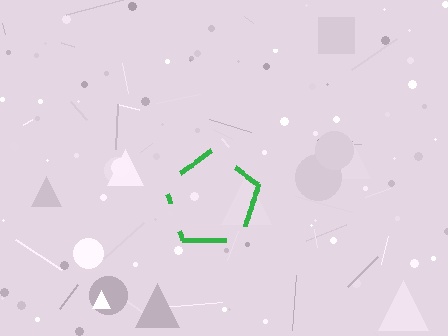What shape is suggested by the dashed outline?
The dashed outline suggests a pentagon.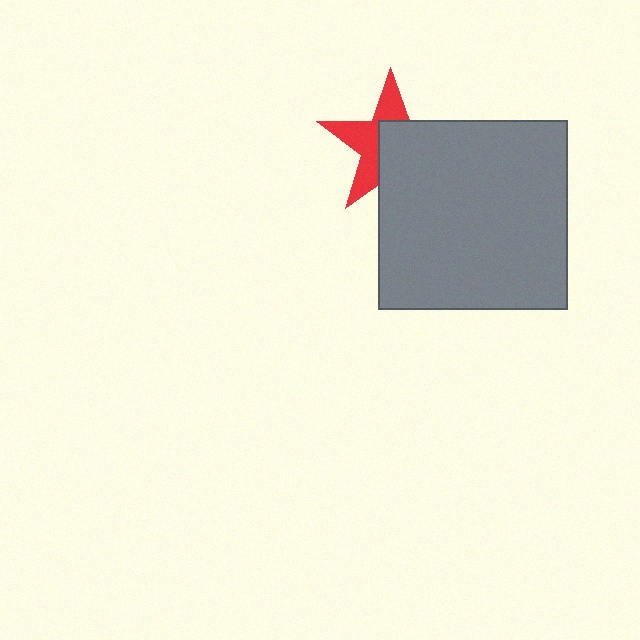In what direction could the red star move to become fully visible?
The red star could move toward the upper-left. That would shift it out from behind the gray square entirely.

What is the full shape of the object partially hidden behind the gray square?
The partially hidden object is a red star.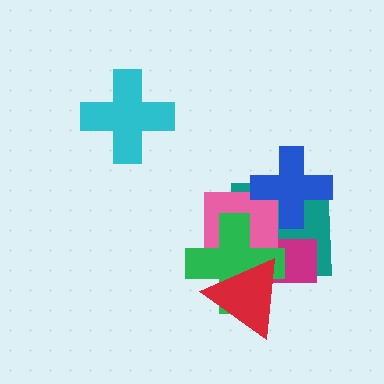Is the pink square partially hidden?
Yes, it is partially covered by another shape.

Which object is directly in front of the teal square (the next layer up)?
The magenta rectangle is directly in front of the teal square.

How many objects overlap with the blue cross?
2 objects overlap with the blue cross.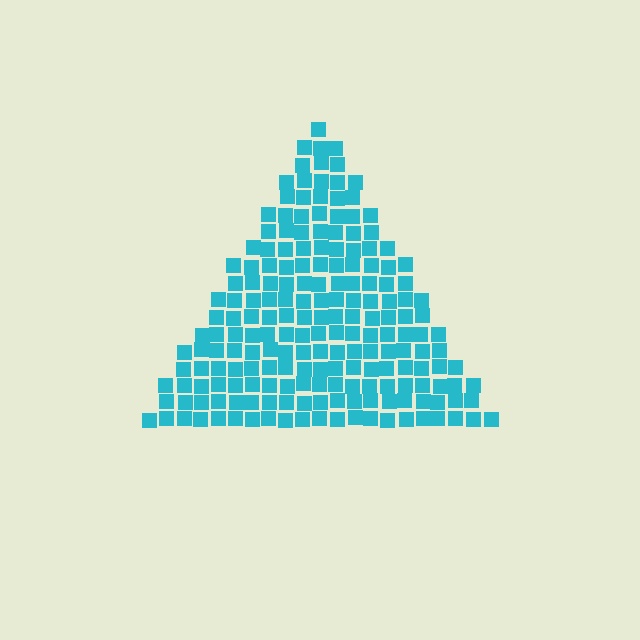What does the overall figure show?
The overall figure shows a triangle.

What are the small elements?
The small elements are squares.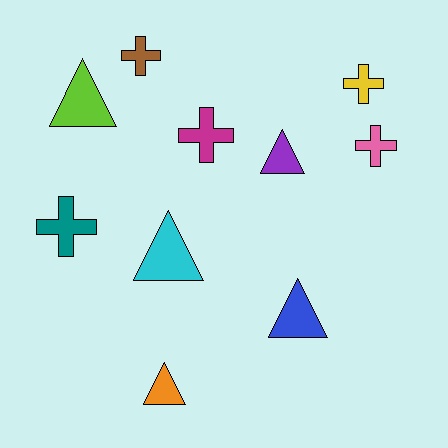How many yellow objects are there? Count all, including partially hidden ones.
There is 1 yellow object.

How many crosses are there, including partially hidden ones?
There are 5 crosses.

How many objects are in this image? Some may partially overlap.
There are 10 objects.